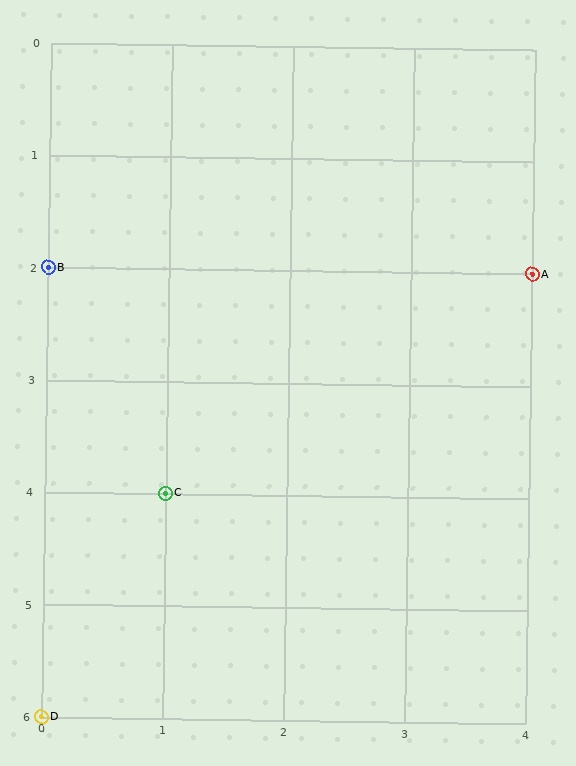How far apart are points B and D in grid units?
Points B and D are 4 rows apart.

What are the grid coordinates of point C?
Point C is at grid coordinates (1, 4).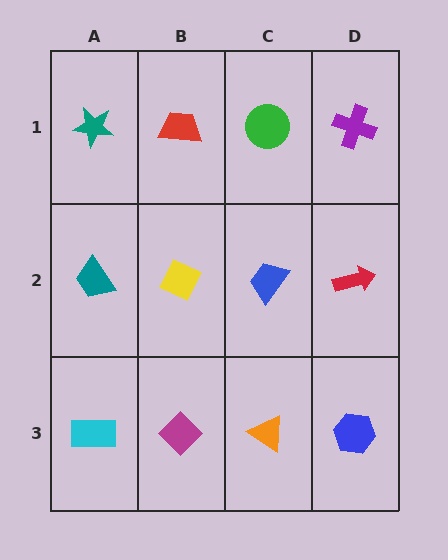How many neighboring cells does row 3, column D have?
2.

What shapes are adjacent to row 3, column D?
A red arrow (row 2, column D), an orange triangle (row 3, column C).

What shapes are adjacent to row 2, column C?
A green circle (row 1, column C), an orange triangle (row 3, column C), a yellow diamond (row 2, column B), a red arrow (row 2, column D).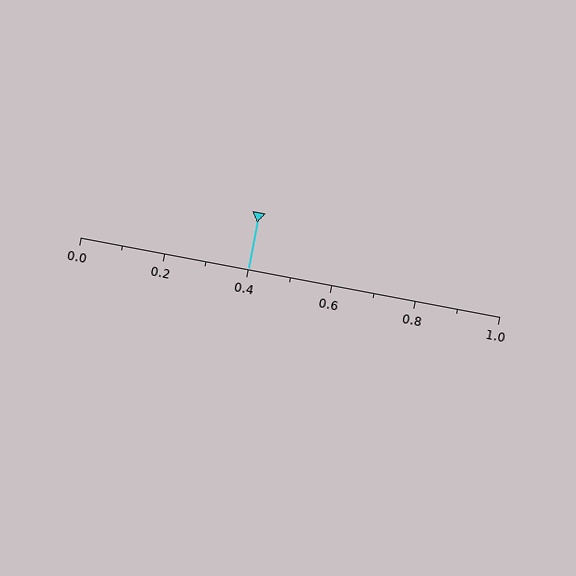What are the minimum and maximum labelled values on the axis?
The axis runs from 0.0 to 1.0.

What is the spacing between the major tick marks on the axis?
The major ticks are spaced 0.2 apart.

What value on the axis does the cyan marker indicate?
The marker indicates approximately 0.4.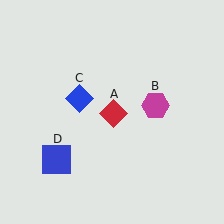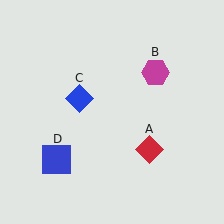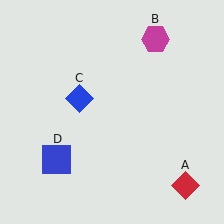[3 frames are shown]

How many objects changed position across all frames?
2 objects changed position: red diamond (object A), magenta hexagon (object B).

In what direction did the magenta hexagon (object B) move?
The magenta hexagon (object B) moved up.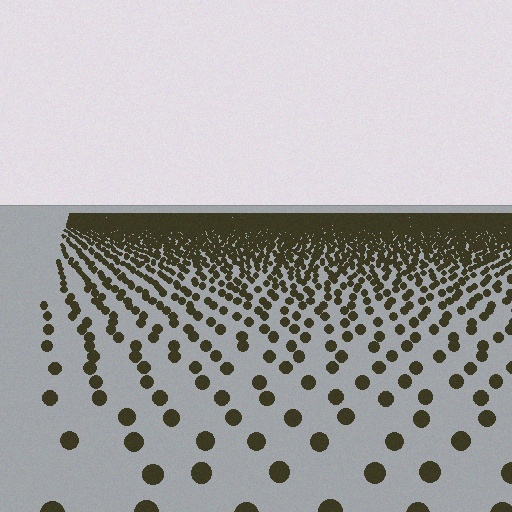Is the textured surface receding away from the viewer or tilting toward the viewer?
The surface is receding away from the viewer. Texture elements get smaller and denser toward the top.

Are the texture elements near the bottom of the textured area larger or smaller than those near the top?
Larger. Near the bottom, elements are closer to the viewer and appear at a bigger on-screen size.